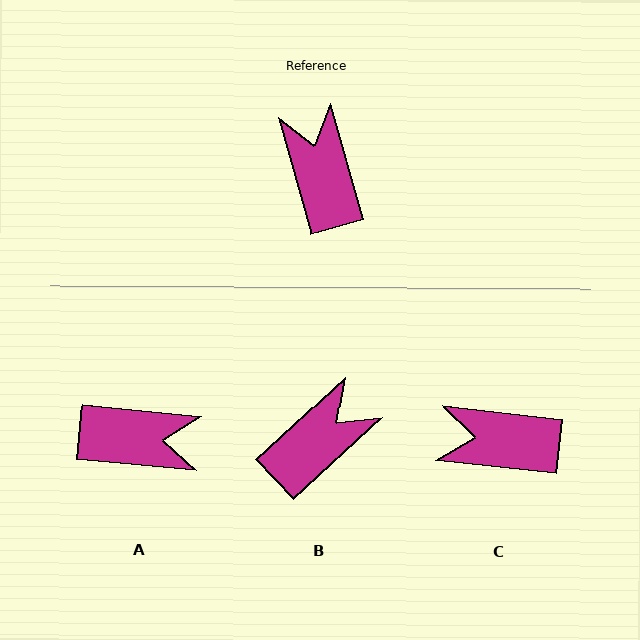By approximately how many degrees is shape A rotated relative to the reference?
Approximately 111 degrees clockwise.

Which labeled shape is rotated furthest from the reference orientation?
A, about 111 degrees away.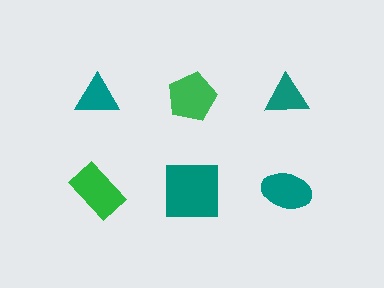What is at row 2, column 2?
A teal square.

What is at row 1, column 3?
A teal triangle.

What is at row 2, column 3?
A teal ellipse.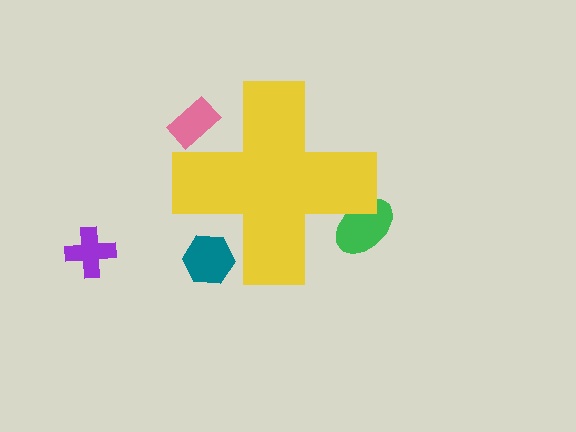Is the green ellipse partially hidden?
Yes, the green ellipse is partially hidden behind the yellow cross.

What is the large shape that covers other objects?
A yellow cross.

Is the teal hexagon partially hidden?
Yes, the teal hexagon is partially hidden behind the yellow cross.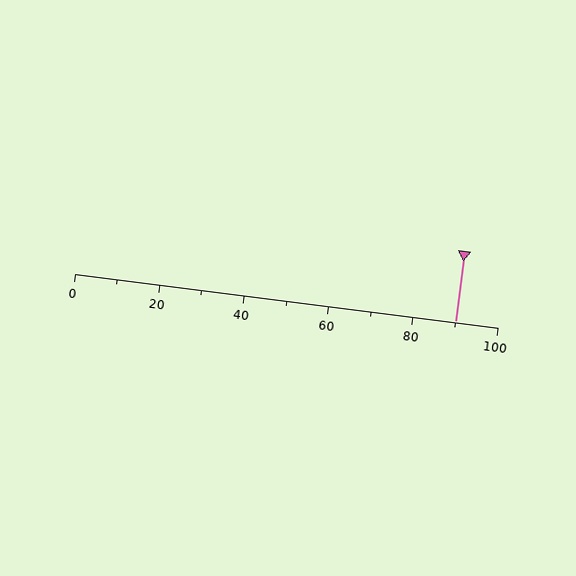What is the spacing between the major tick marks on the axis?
The major ticks are spaced 20 apart.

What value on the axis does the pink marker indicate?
The marker indicates approximately 90.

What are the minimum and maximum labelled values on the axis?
The axis runs from 0 to 100.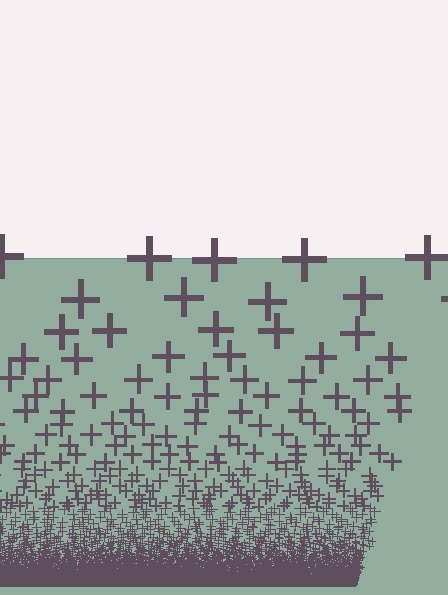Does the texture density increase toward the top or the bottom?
Density increases toward the bottom.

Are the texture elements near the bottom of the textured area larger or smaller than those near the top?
Smaller. The gradient is inverted — elements near the bottom are smaller and denser.